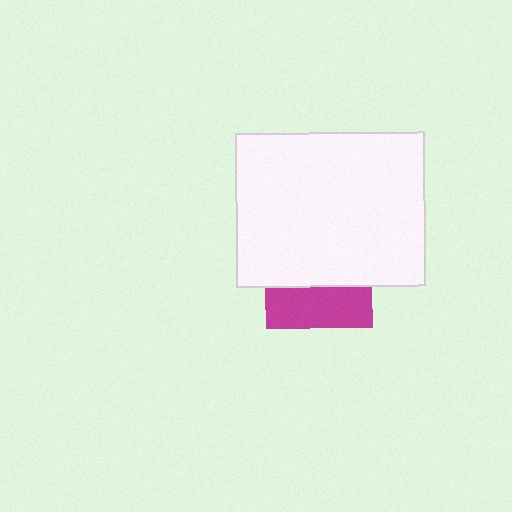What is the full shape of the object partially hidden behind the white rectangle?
The partially hidden object is a magenta square.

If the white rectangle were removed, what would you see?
You would see the complete magenta square.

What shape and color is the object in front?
The object in front is a white rectangle.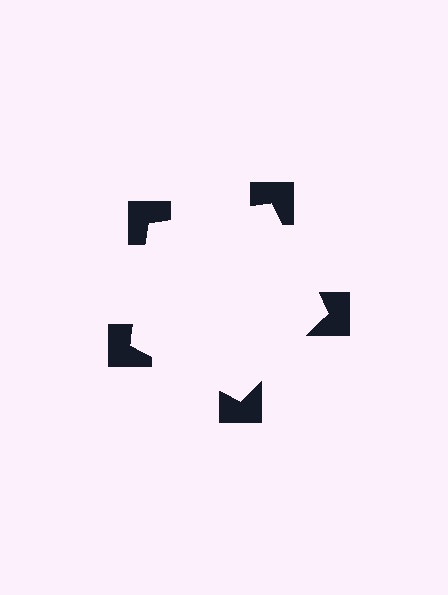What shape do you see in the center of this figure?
An illusory pentagon — its edges are inferred from the aligned wedge cuts in the notched squares, not physically drawn.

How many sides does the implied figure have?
5 sides.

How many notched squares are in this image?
There are 5 — one at each vertex of the illusory pentagon.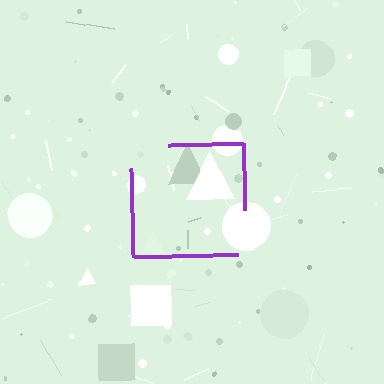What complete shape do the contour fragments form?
The contour fragments form a square.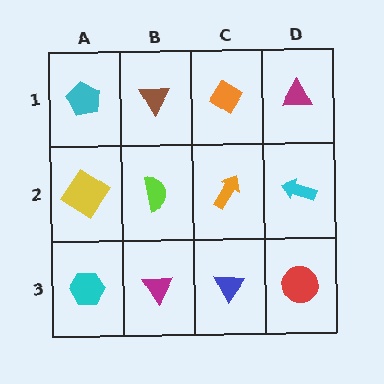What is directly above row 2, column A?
A cyan pentagon.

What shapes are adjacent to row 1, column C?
An orange arrow (row 2, column C), a brown triangle (row 1, column B), a magenta triangle (row 1, column D).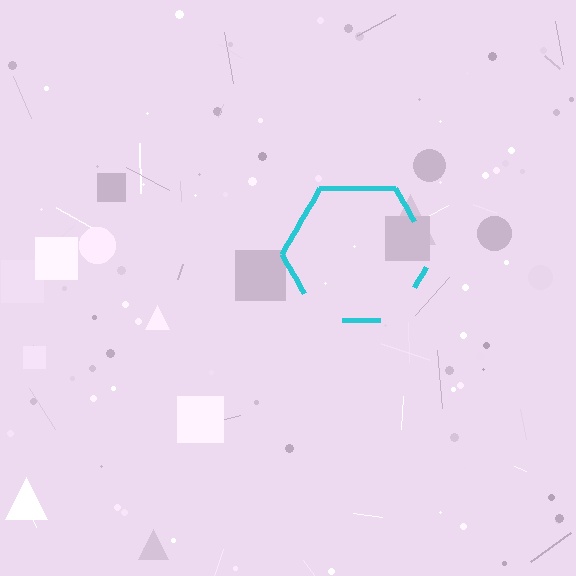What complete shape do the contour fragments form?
The contour fragments form a hexagon.